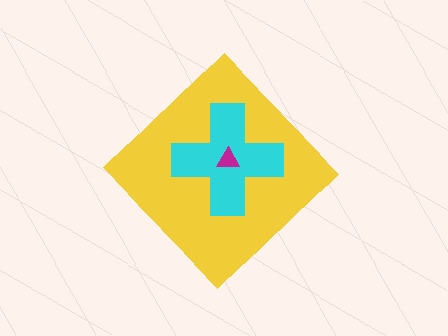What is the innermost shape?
The magenta triangle.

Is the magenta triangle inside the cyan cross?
Yes.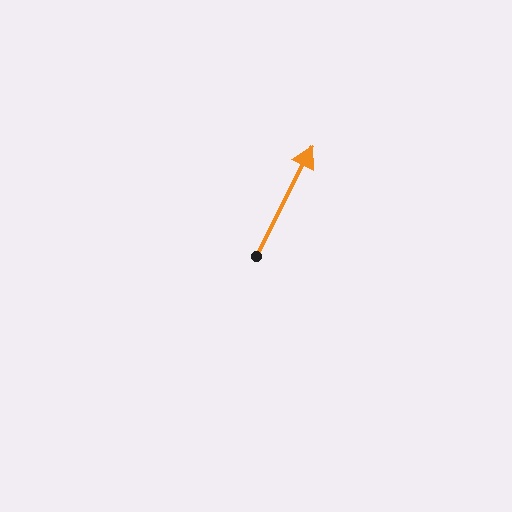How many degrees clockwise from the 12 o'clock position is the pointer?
Approximately 27 degrees.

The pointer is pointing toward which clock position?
Roughly 1 o'clock.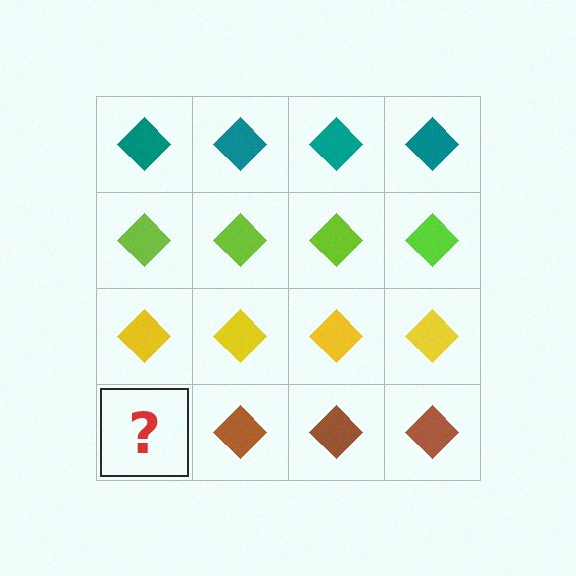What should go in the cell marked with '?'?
The missing cell should contain a brown diamond.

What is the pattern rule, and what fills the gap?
The rule is that each row has a consistent color. The gap should be filled with a brown diamond.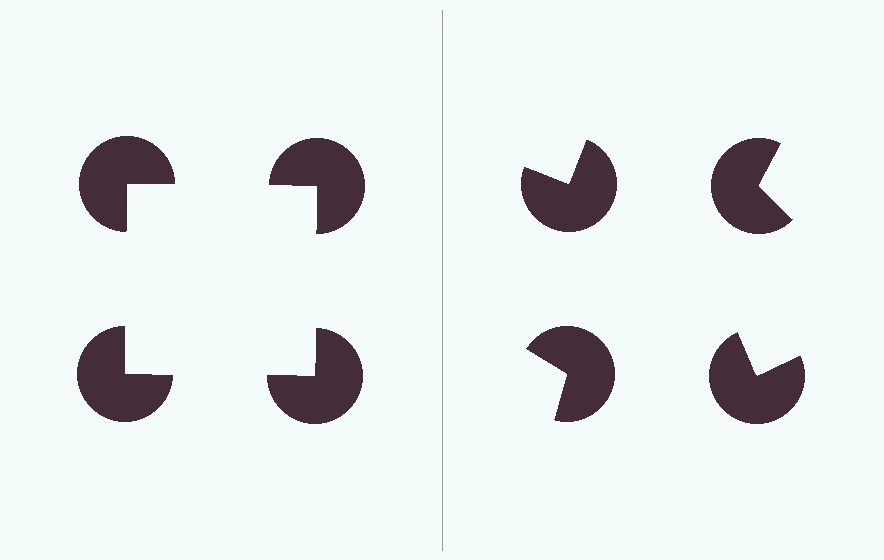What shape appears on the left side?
An illusory square.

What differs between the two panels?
The pac-man discs are positioned identically on both sides; only the wedge orientations differ. On the left they align to a square; on the right they are misaligned.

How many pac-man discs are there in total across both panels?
8 — 4 on each side.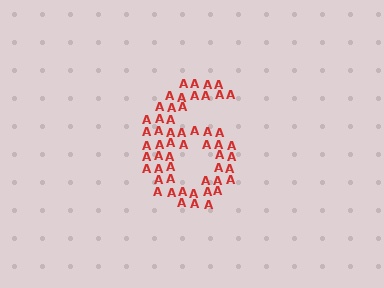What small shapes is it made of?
It is made of small letter A's.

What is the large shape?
The large shape is the digit 6.